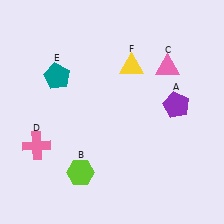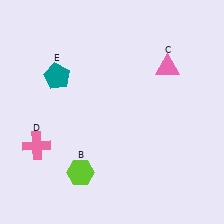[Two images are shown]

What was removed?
The purple pentagon (A), the yellow triangle (F) were removed in Image 2.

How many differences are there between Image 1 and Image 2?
There are 2 differences between the two images.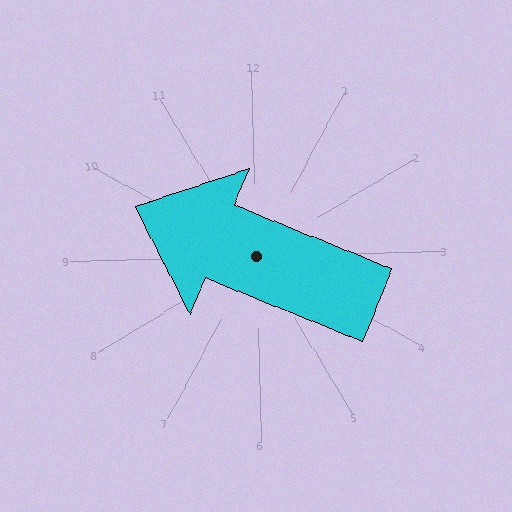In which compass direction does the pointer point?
Northwest.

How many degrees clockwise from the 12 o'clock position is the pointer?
Approximately 294 degrees.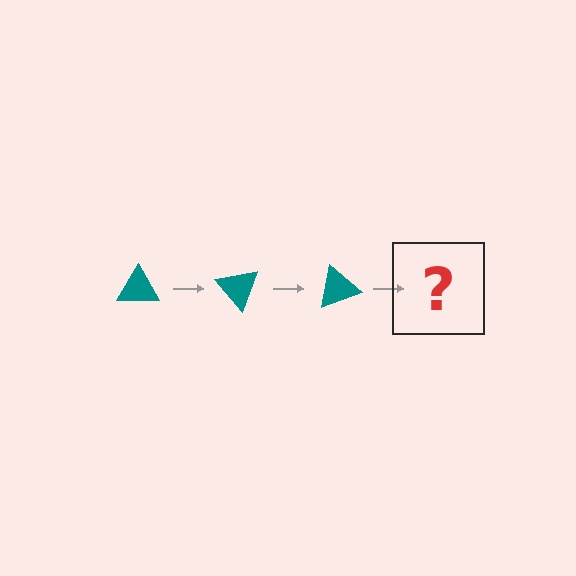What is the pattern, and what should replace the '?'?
The pattern is that the triangle rotates 50 degrees each step. The '?' should be a teal triangle rotated 150 degrees.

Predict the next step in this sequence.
The next step is a teal triangle rotated 150 degrees.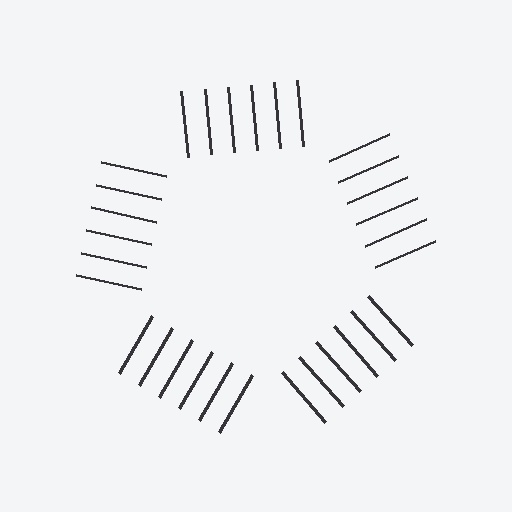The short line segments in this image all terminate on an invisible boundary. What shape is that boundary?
An illusory pentagon — the line segments terminate on its edges but no continuous stroke is drawn.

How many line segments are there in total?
30 — 6 along each of the 5 edges.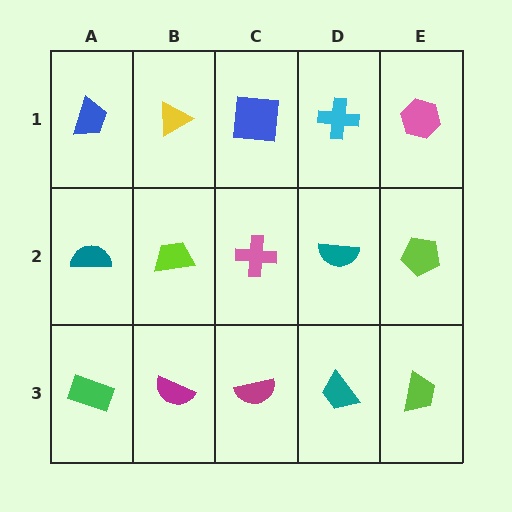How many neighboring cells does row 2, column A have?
3.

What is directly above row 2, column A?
A blue trapezoid.